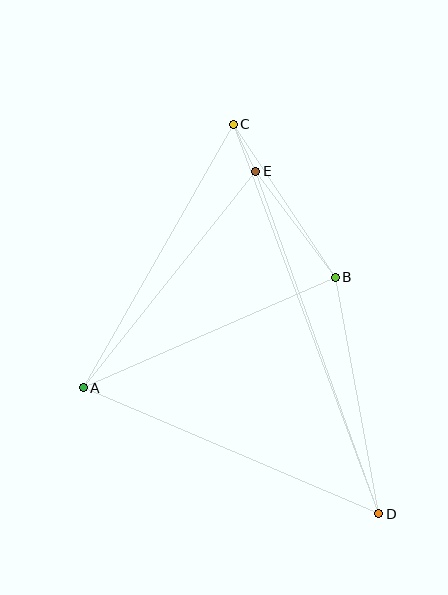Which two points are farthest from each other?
Points C and D are farthest from each other.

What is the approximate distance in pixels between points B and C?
The distance between B and C is approximately 184 pixels.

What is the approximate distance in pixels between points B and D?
The distance between B and D is approximately 241 pixels.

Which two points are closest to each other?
Points C and E are closest to each other.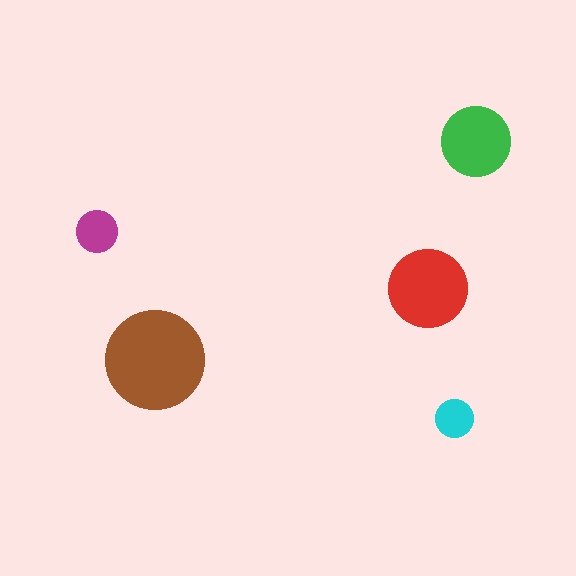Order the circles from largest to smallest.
the brown one, the red one, the green one, the magenta one, the cyan one.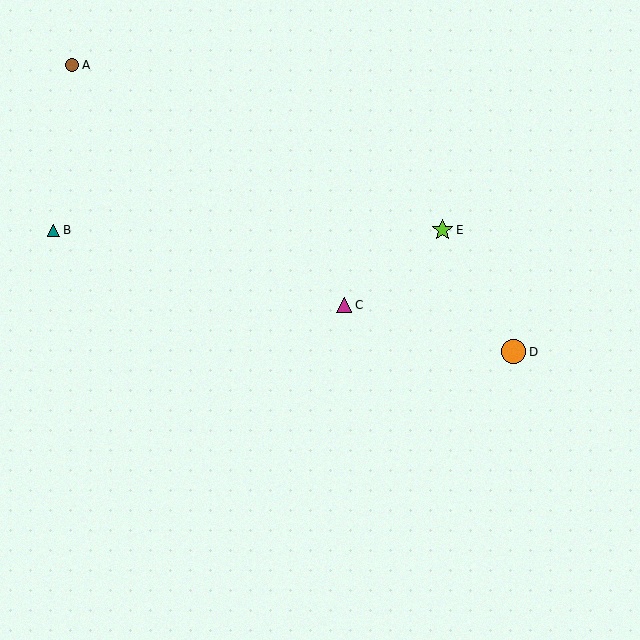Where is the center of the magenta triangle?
The center of the magenta triangle is at (344, 305).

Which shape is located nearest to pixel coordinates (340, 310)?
The magenta triangle (labeled C) at (344, 305) is nearest to that location.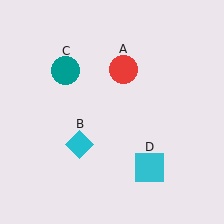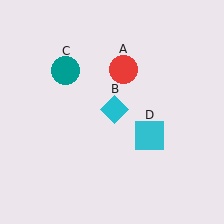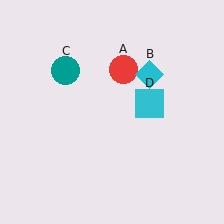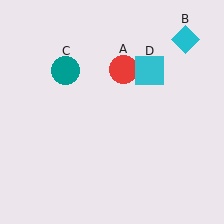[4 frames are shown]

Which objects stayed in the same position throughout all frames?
Red circle (object A) and teal circle (object C) remained stationary.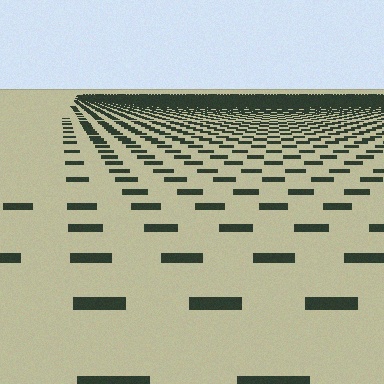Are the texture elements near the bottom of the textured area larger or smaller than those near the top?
Larger. Near the bottom, elements are closer to the viewer and appear at a bigger on-screen size.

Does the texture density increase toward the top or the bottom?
Density increases toward the top.